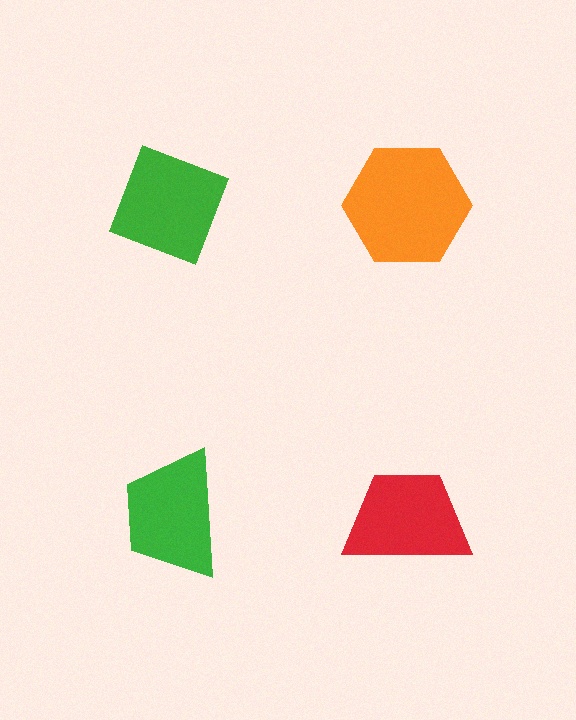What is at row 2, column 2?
A red trapezoid.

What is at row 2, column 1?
A green trapezoid.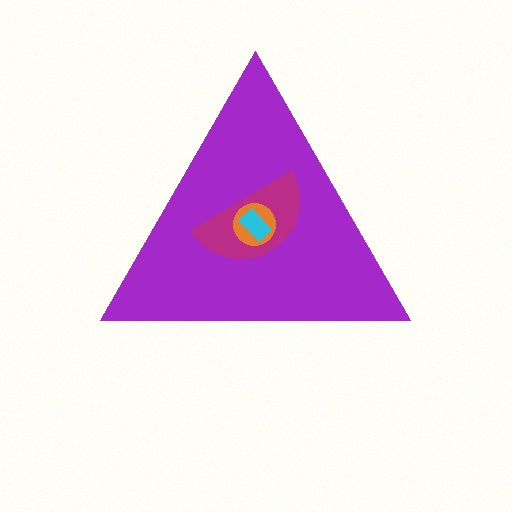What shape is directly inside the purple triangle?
The magenta semicircle.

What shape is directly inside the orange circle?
The cyan rectangle.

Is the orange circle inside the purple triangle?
Yes.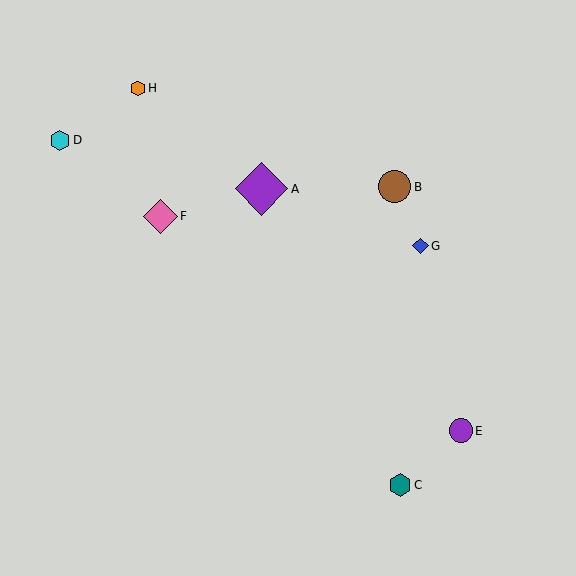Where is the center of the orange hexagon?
The center of the orange hexagon is at (138, 88).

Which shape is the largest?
The purple diamond (labeled A) is the largest.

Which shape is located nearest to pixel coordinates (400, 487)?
The teal hexagon (labeled C) at (400, 485) is nearest to that location.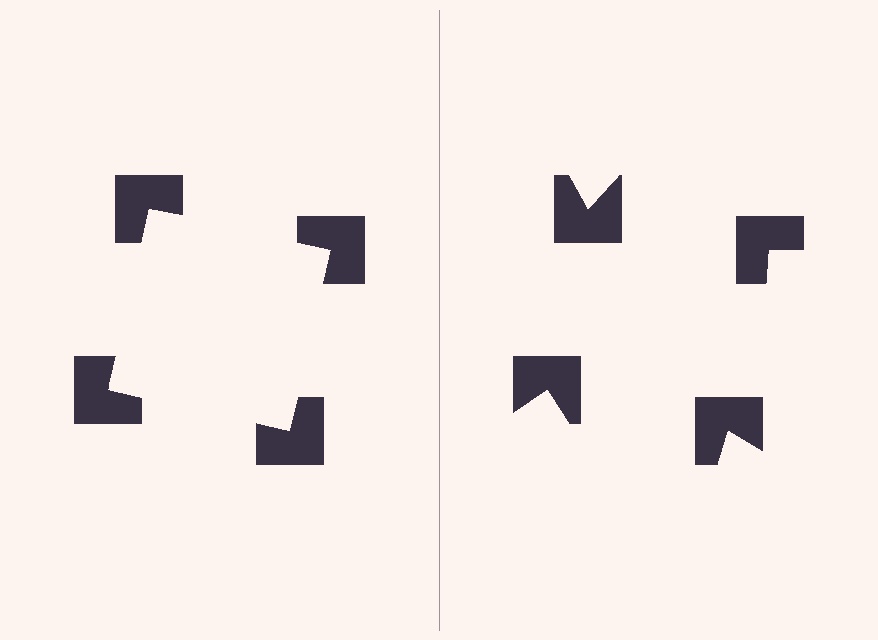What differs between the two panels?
The notched squares are positioned identically on both sides; only the wedge orientations differ. On the left they align to a square; on the right they are misaligned.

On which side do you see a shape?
An illusory square appears on the left side. On the right side the wedge cuts are rotated, so no coherent shape forms.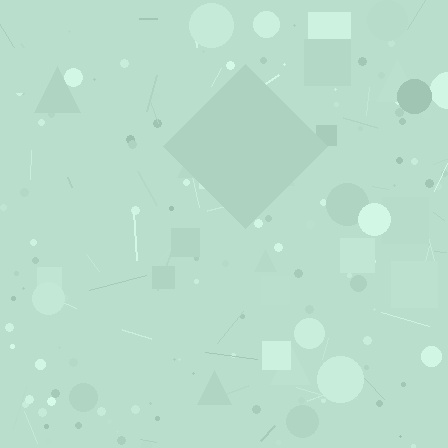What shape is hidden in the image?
A diamond is hidden in the image.